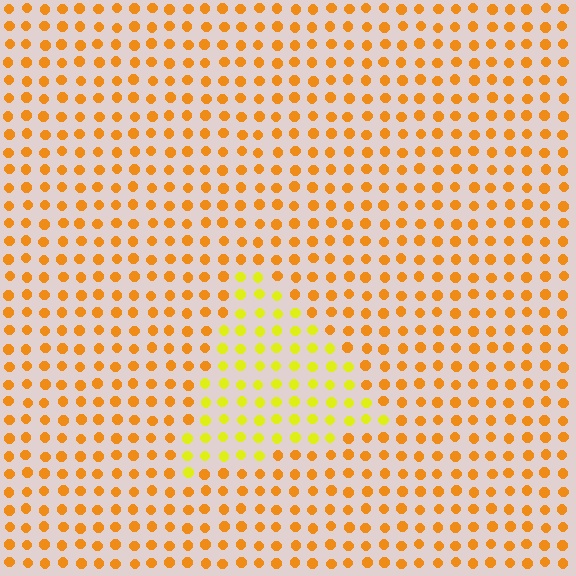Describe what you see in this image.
The image is filled with small orange elements in a uniform arrangement. A triangle-shaped region is visible where the elements are tinted to a slightly different hue, forming a subtle color boundary.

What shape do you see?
I see a triangle.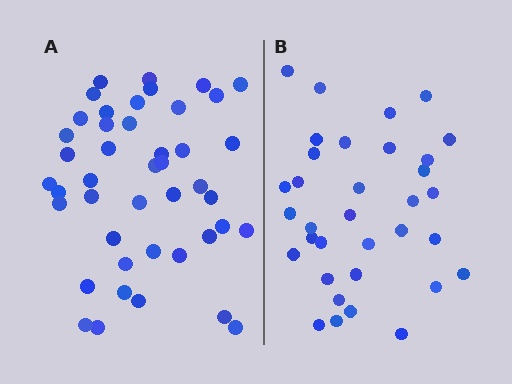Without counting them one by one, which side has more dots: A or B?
Region A (the left region) has more dots.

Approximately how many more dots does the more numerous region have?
Region A has roughly 10 or so more dots than region B.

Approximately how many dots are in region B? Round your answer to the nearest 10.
About 30 dots. (The exact count is 34, which rounds to 30.)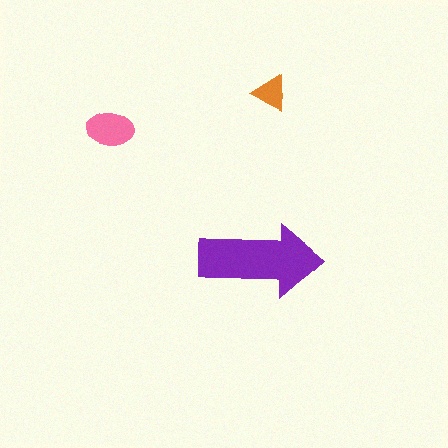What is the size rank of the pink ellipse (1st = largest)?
2nd.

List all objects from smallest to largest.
The orange triangle, the pink ellipse, the purple arrow.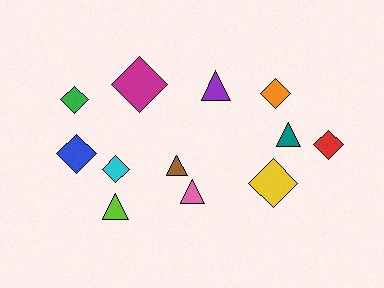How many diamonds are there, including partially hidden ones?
There are 7 diamonds.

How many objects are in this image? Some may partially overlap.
There are 12 objects.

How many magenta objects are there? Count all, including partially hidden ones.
There is 1 magenta object.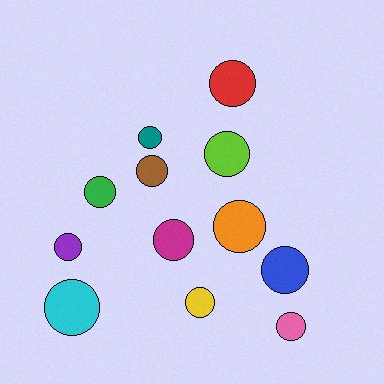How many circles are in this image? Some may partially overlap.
There are 12 circles.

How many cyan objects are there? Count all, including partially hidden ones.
There is 1 cyan object.